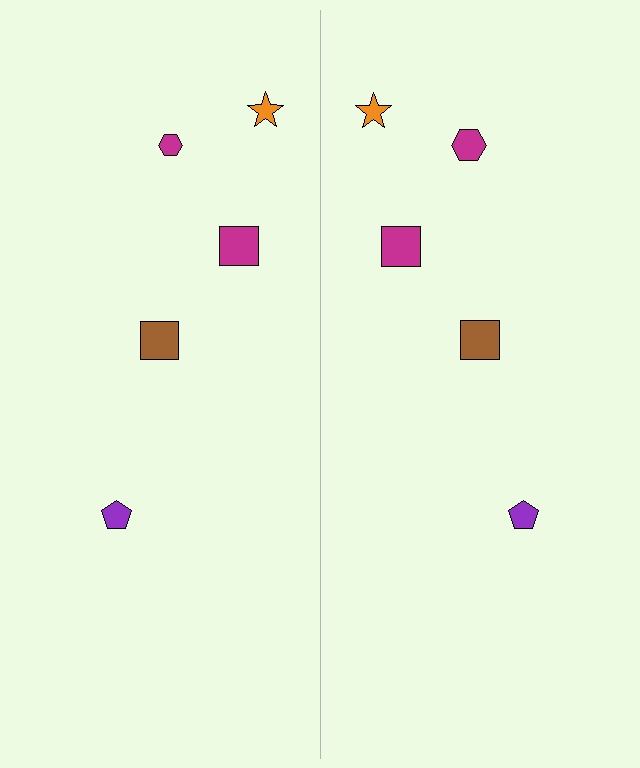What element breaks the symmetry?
The magenta hexagon on the right side has a different size than its mirror counterpart.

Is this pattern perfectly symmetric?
No, the pattern is not perfectly symmetric. The magenta hexagon on the right side has a different size than its mirror counterpart.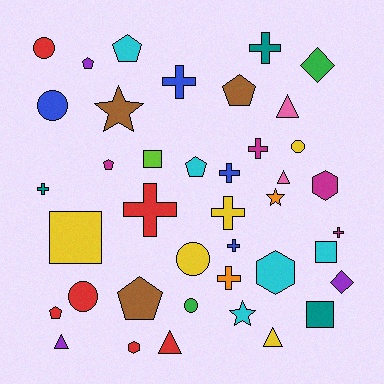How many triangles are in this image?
There are 5 triangles.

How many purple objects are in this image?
There are 3 purple objects.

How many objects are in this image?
There are 40 objects.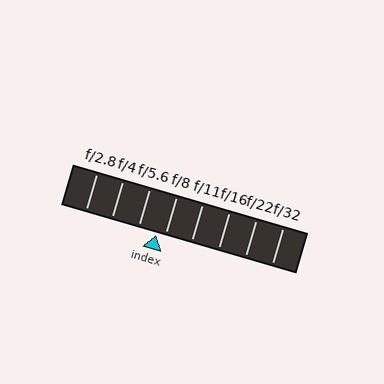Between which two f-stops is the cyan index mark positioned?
The index mark is between f/5.6 and f/8.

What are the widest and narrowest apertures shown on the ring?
The widest aperture shown is f/2.8 and the narrowest is f/32.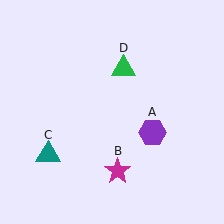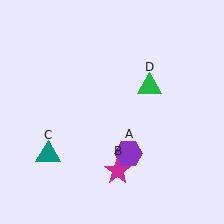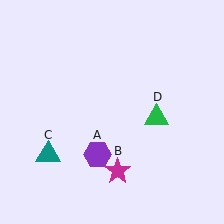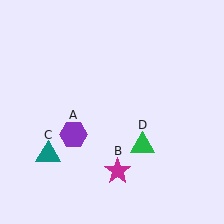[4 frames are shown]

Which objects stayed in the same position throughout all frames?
Magenta star (object B) and teal triangle (object C) remained stationary.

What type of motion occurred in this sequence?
The purple hexagon (object A), green triangle (object D) rotated clockwise around the center of the scene.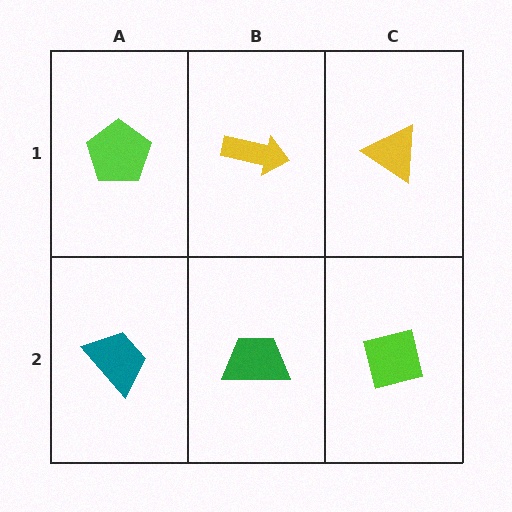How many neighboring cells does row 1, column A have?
2.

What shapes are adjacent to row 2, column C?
A yellow triangle (row 1, column C), a green trapezoid (row 2, column B).